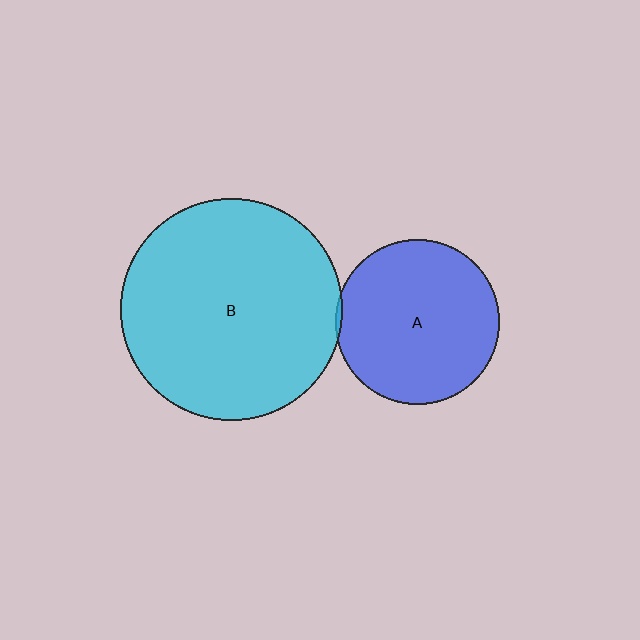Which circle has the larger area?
Circle B (cyan).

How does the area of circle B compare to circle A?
Approximately 1.8 times.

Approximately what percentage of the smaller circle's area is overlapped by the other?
Approximately 5%.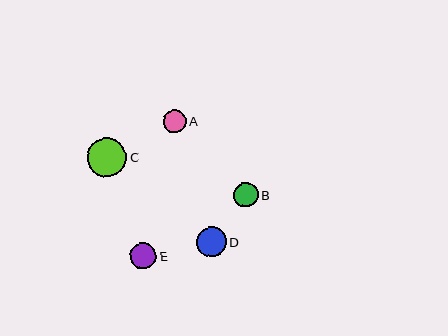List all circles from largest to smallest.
From largest to smallest: C, D, E, B, A.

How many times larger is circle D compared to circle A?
Circle D is approximately 1.3 times the size of circle A.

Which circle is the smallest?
Circle A is the smallest with a size of approximately 23 pixels.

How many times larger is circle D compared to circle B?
Circle D is approximately 1.2 times the size of circle B.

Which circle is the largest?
Circle C is the largest with a size of approximately 39 pixels.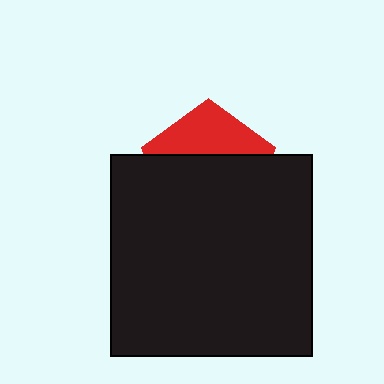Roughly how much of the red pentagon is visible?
A small part of it is visible (roughly 35%).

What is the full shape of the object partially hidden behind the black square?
The partially hidden object is a red pentagon.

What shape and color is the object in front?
The object in front is a black square.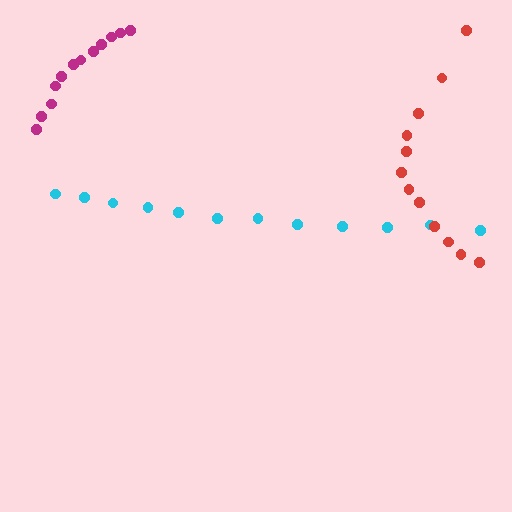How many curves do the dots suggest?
There are 3 distinct paths.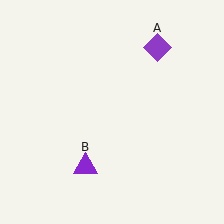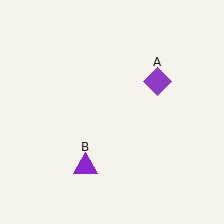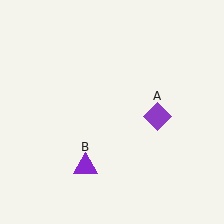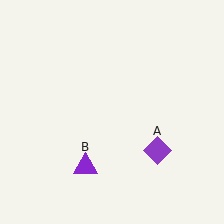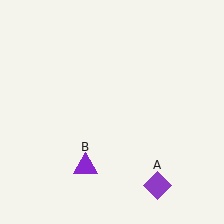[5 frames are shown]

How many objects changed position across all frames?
1 object changed position: purple diamond (object A).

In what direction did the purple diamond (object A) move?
The purple diamond (object A) moved down.